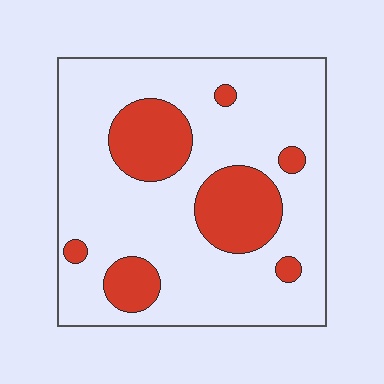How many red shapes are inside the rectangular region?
7.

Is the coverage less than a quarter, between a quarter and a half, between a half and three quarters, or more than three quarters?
Less than a quarter.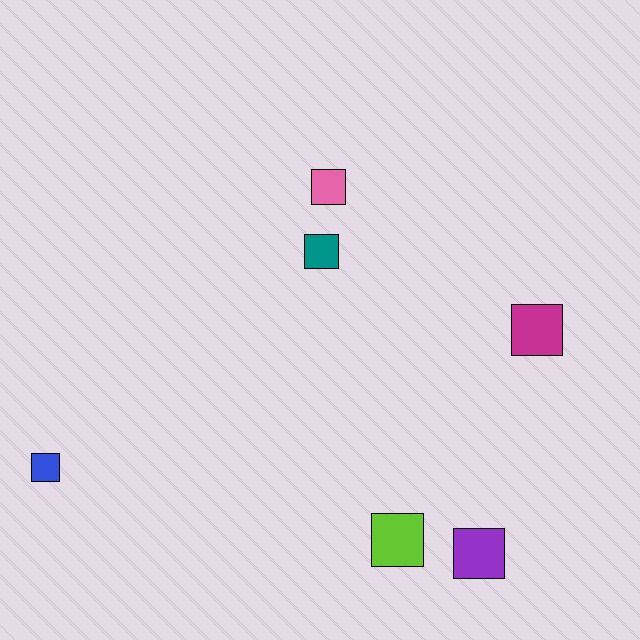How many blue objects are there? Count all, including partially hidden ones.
There is 1 blue object.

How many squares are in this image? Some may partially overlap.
There are 6 squares.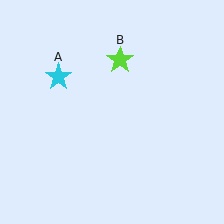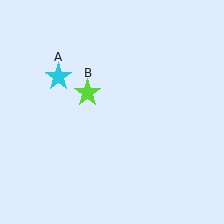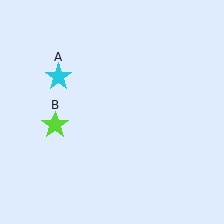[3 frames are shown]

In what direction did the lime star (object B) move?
The lime star (object B) moved down and to the left.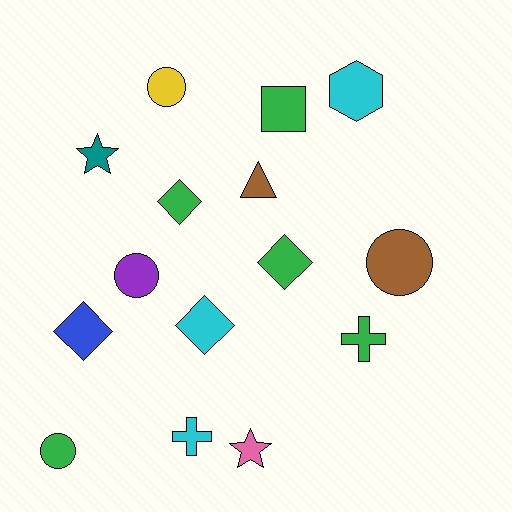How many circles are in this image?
There are 4 circles.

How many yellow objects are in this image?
There is 1 yellow object.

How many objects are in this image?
There are 15 objects.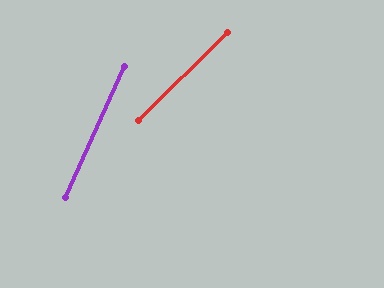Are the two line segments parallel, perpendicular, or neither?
Neither parallel nor perpendicular — they differ by about 21°.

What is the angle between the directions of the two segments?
Approximately 21 degrees.